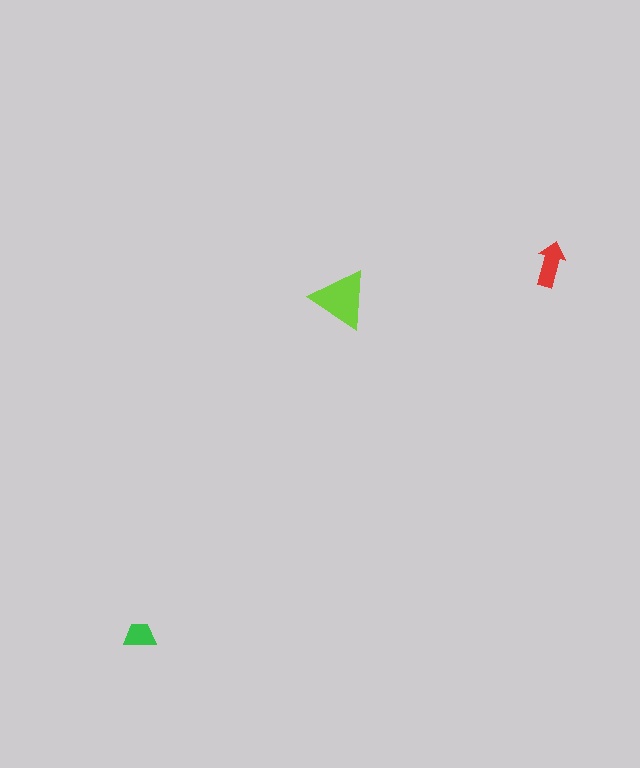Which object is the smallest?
The green trapezoid.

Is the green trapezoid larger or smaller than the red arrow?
Smaller.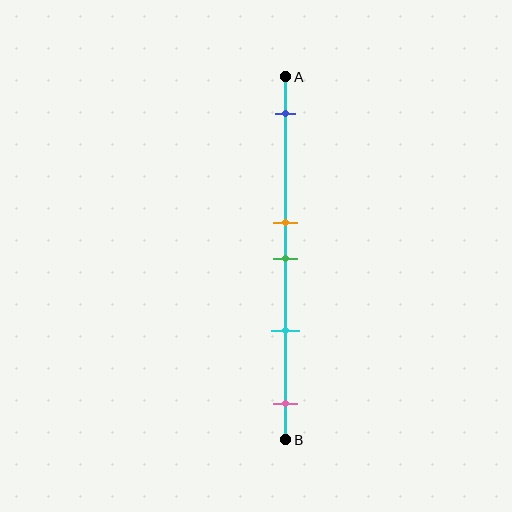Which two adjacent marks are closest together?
The orange and green marks are the closest adjacent pair.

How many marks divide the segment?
There are 5 marks dividing the segment.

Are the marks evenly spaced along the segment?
No, the marks are not evenly spaced.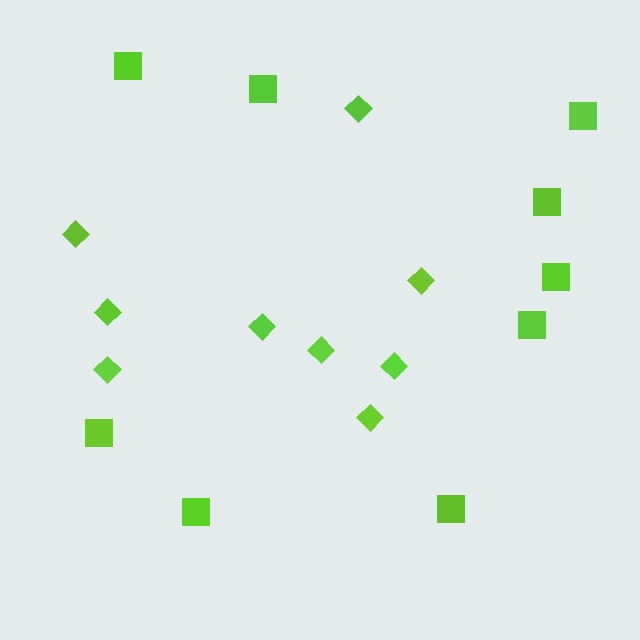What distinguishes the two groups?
There are 2 groups: one group of squares (9) and one group of diamonds (9).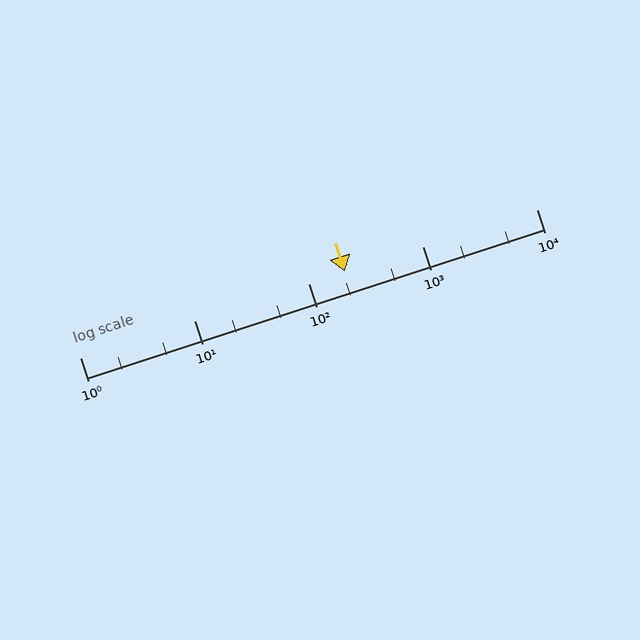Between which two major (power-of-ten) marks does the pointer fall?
The pointer is between 100 and 1000.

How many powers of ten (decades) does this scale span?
The scale spans 4 decades, from 1 to 10000.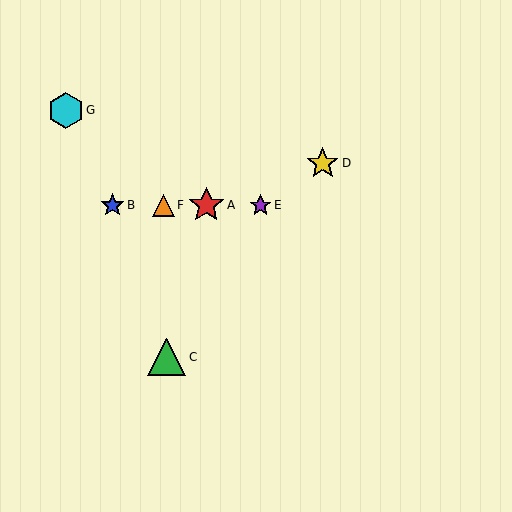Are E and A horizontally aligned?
Yes, both are at y≈205.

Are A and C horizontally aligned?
No, A is at y≈205 and C is at y≈357.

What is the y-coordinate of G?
Object G is at y≈110.